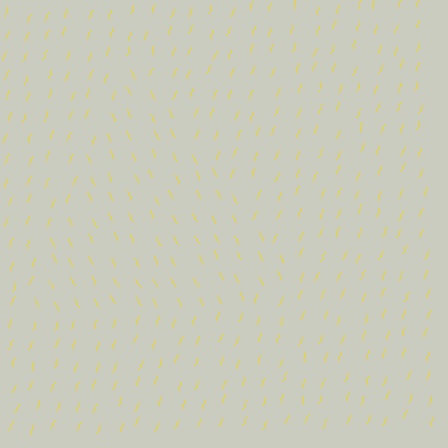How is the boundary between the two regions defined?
The boundary is defined purely by a change in line orientation (approximately 45 degrees difference). All lines are the same color and thickness.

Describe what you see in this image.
The image is filled with small yellow line segments. A triangle region in the image has lines oriented differently from the surrounding lines, creating a visible texture boundary.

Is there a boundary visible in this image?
Yes, there is a texture boundary formed by a change in line orientation.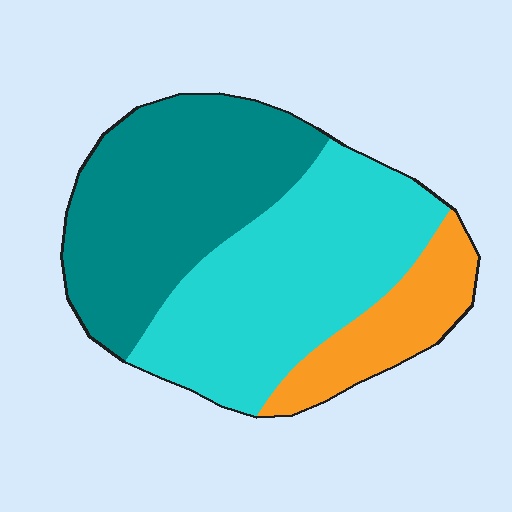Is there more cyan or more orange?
Cyan.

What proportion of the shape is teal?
Teal takes up about two fifths (2/5) of the shape.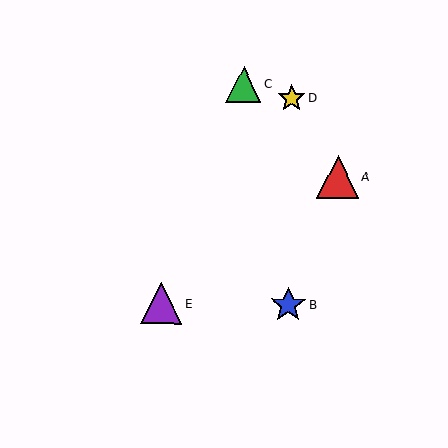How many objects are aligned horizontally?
2 objects (B, E) are aligned horizontally.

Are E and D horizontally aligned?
No, E is at y≈303 and D is at y≈98.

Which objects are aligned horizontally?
Objects B, E are aligned horizontally.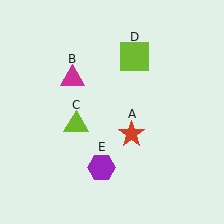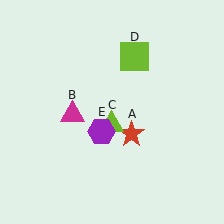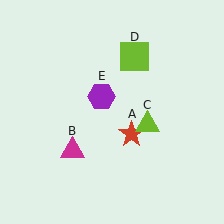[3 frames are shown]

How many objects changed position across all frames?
3 objects changed position: magenta triangle (object B), lime triangle (object C), purple hexagon (object E).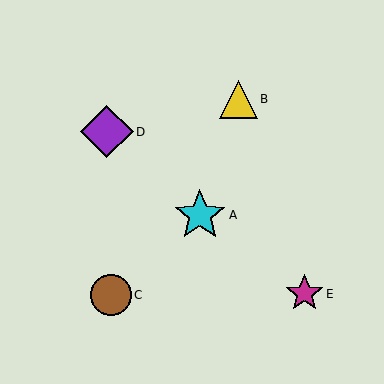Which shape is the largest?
The purple diamond (labeled D) is the largest.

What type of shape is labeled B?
Shape B is a yellow triangle.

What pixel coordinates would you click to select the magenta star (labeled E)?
Click at (304, 294) to select the magenta star E.